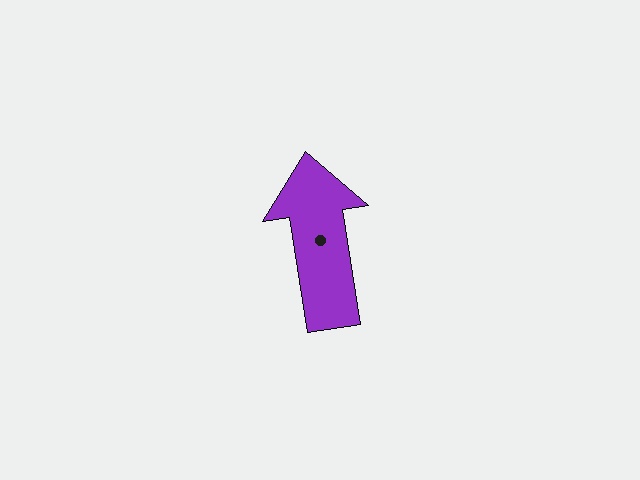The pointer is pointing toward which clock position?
Roughly 12 o'clock.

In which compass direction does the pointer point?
North.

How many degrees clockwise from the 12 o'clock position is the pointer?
Approximately 351 degrees.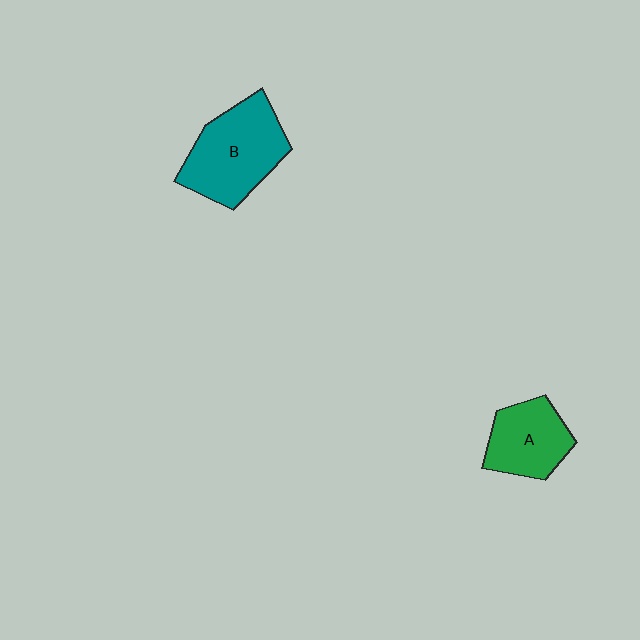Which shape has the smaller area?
Shape A (green).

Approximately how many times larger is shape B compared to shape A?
Approximately 1.4 times.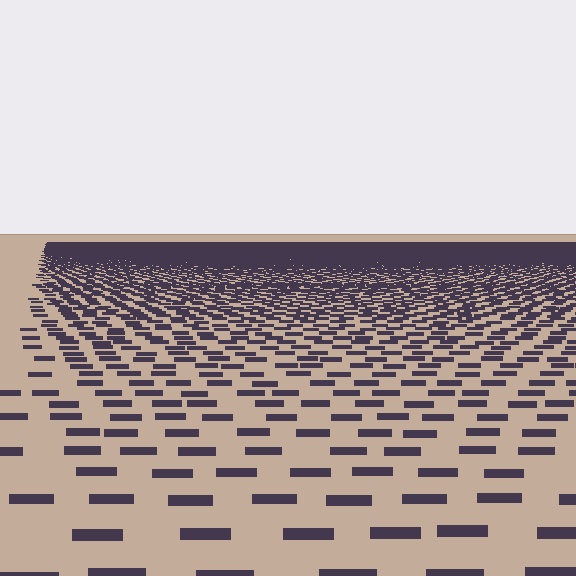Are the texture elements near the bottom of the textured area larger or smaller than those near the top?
Larger. Near the bottom, elements are closer to the viewer and appear at a bigger on-screen size.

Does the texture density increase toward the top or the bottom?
Density increases toward the top.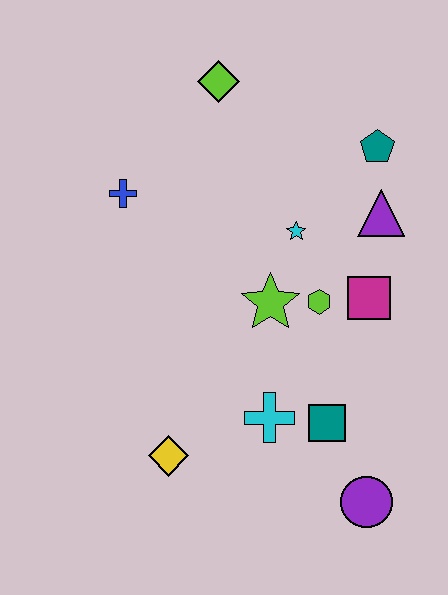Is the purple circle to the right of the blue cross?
Yes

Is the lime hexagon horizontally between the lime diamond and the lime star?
No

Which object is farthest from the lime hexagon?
The lime diamond is farthest from the lime hexagon.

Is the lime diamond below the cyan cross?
No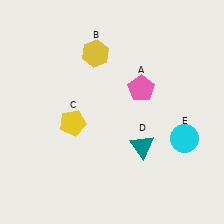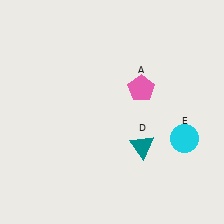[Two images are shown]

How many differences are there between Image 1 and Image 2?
There are 2 differences between the two images.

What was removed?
The yellow pentagon (C), the yellow hexagon (B) were removed in Image 2.